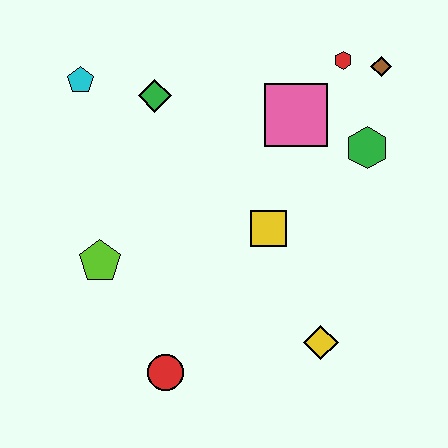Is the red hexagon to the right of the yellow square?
Yes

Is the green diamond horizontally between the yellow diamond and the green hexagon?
No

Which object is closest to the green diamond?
The cyan pentagon is closest to the green diamond.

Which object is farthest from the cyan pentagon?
The yellow diamond is farthest from the cyan pentagon.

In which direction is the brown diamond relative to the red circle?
The brown diamond is above the red circle.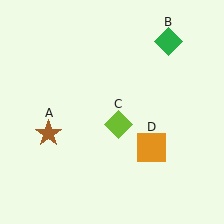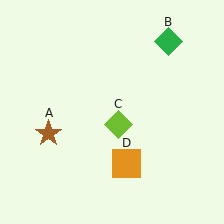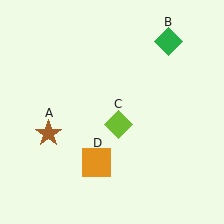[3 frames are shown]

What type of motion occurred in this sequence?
The orange square (object D) rotated clockwise around the center of the scene.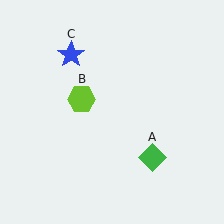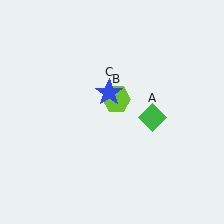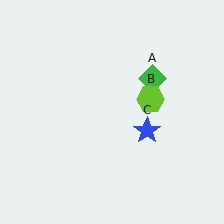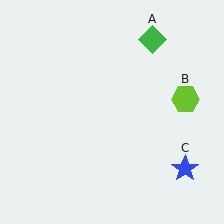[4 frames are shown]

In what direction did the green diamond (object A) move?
The green diamond (object A) moved up.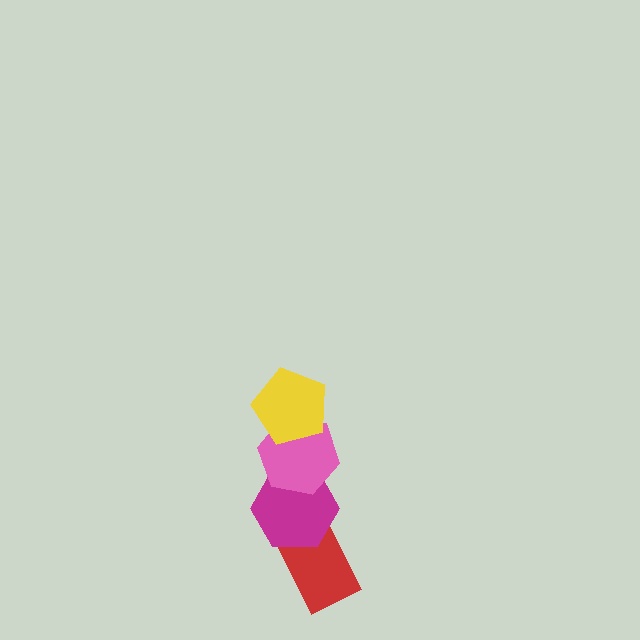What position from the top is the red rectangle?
The red rectangle is 4th from the top.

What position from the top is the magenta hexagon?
The magenta hexagon is 3rd from the top.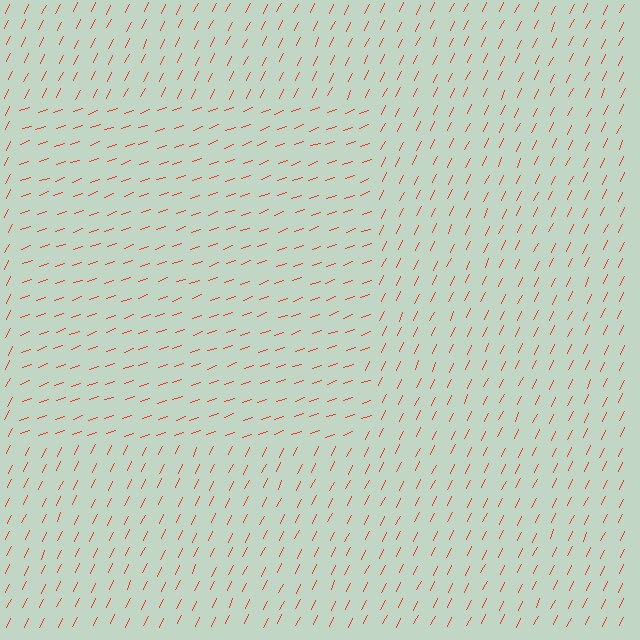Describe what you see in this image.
The image is filled with small red line segments. A rectangle region in the image has lines oriented differently from the surrounding lines, creating a visible texture boundary.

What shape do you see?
I see a rectangle.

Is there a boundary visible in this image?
Yes, there is a texture boundary formed by a change in line orientation.